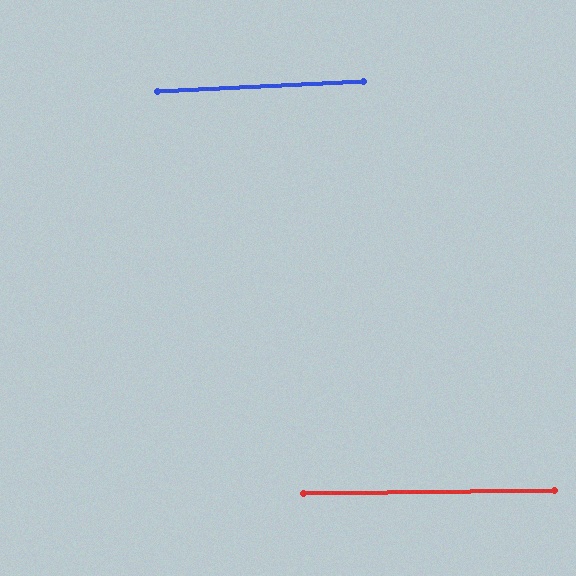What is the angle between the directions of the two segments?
Approximately 2 degrees.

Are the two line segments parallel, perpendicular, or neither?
Parallel — their directions differ by only 1.9°.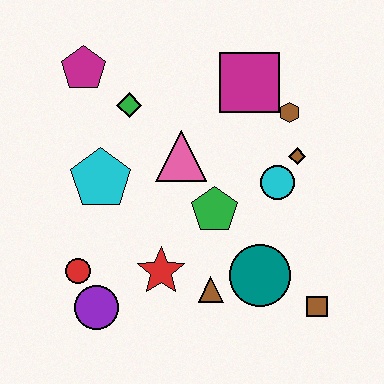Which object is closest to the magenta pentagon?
The green diamond is closest to the magenta pentagon.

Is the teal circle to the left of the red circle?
No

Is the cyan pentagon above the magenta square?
No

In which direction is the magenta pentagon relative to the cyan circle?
The magenta pentagon is to the left of the cyan circle.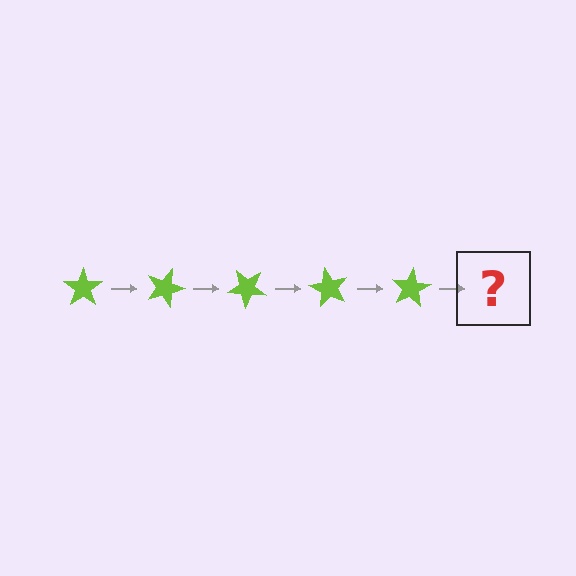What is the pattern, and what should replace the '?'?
The pattern is that the star rotates 20 degrees each step. The '?' should be a lime star rotated 100 degrees.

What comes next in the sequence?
The next element should be a lime star rotated 100 degrees.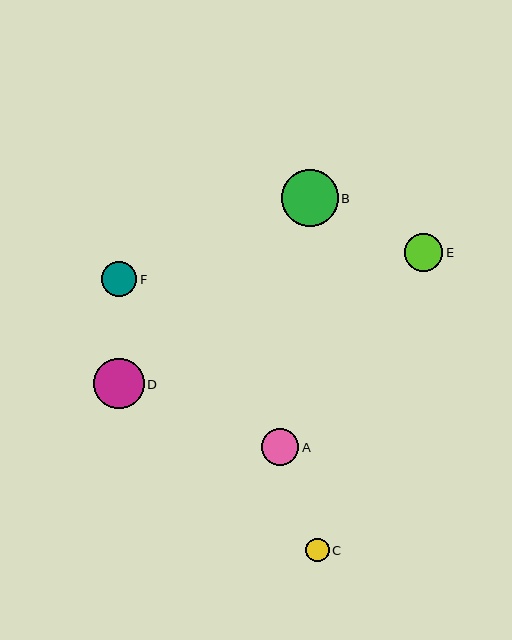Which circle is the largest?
Circle B is the largest with a size of approximately 56 pixels.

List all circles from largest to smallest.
From largest to smallest: B, D, E, A, F, C.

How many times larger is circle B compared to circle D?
Circle B is approximately 1.1 times the size of circle D.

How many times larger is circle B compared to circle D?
Circle B is approximately 1.1 times the size of circle D.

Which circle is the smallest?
Circle C is the smallest with a size of approximately 23 pixels.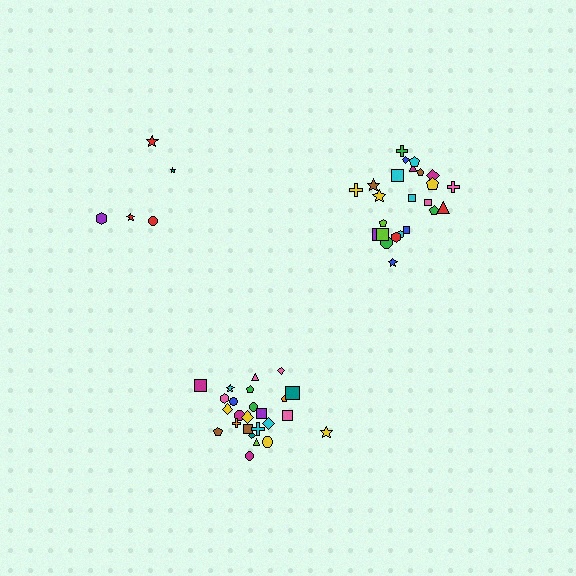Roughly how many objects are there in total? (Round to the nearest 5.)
Roughly 55 objects in total.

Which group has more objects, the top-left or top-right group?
The top-right group.